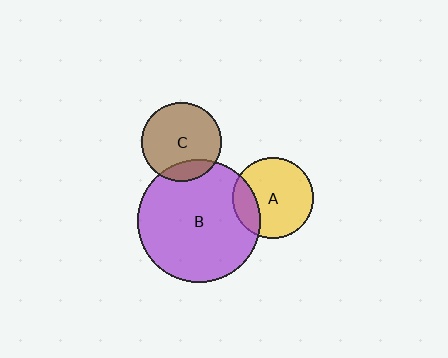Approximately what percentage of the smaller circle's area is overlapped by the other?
Approximately 20%.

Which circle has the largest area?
Circle B (purple).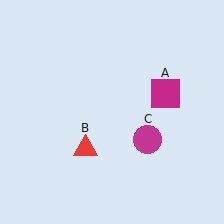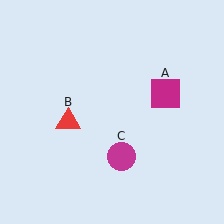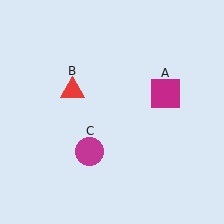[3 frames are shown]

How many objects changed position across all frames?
2 objects changed position: red triangle (object B), magenta circle (object C).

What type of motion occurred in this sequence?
The red triangle (object B), magenta circle (object C) rotated clockwise around the center of the scene.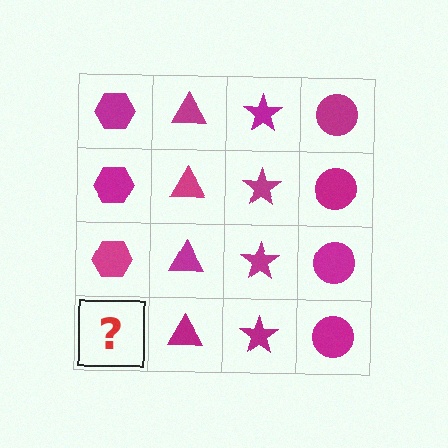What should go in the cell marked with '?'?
The missing cell should contain a magenta hexagon.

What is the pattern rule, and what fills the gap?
The rule is that each column has a consistent shape. The gap should be filled with a magenta hexagon.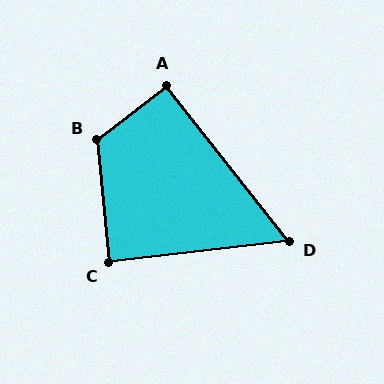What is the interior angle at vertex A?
Approximately 91 degrees (approximately right).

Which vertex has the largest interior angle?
B, at approximately 122 degrees.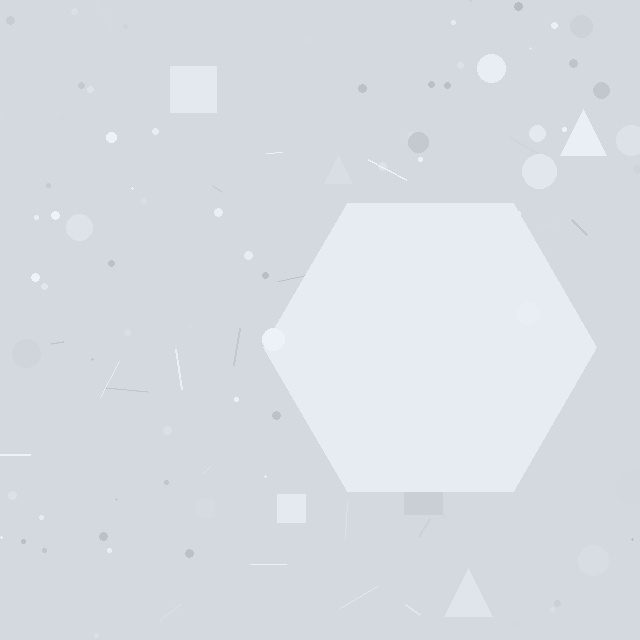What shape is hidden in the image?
A hexagon is hidden in the image.